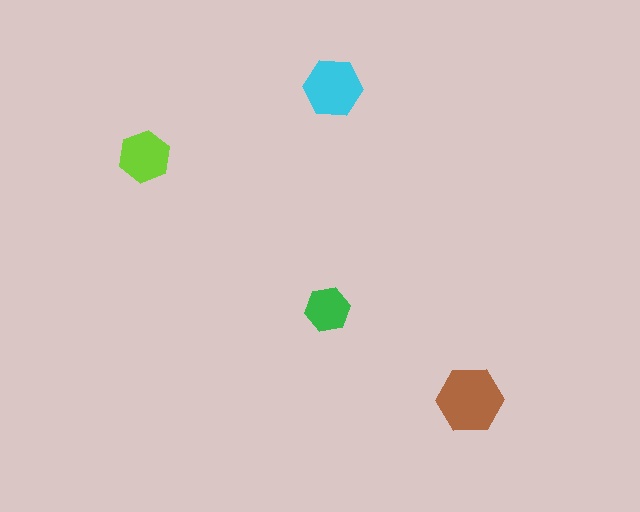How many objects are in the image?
There are 4 objects in the image.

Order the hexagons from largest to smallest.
the brown one, the cyan one, the lime one, the green one.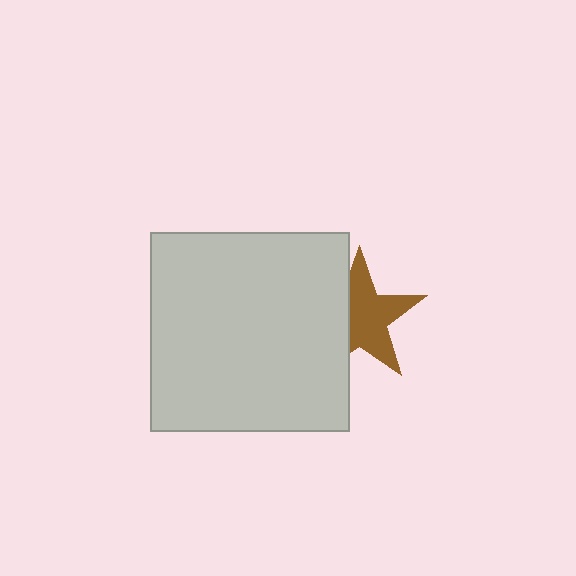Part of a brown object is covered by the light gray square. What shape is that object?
It is a star.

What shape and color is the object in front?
The object in front is a light gray square.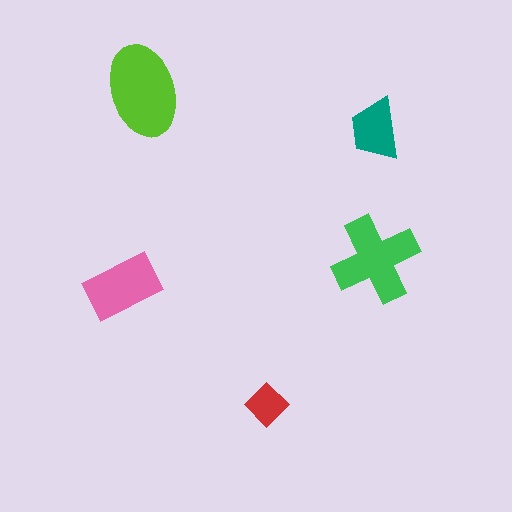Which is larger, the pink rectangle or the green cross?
The green cross.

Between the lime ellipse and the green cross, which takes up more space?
The lime ellipse.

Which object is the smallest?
The red diamond.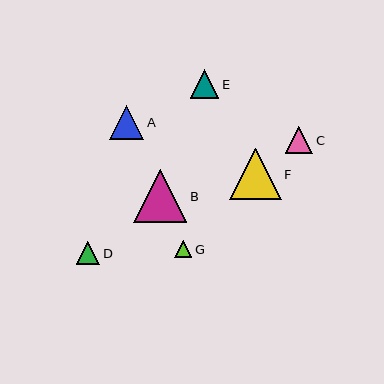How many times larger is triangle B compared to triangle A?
Triangle B is approximately 1.6 times the size of triangle A.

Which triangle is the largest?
Triangle B is the largest with a size of approximately 53 pixels.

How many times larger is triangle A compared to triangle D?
Triangle A is approximately 1.5 times the size of triangle D.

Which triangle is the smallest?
Triangle G is the smallest with a size of approximately 17 pixels.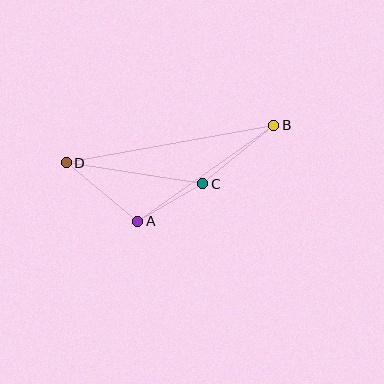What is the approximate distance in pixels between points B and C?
The distance between B and C is approximately 92 pixels.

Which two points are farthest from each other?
Points B and D are farthest from each other.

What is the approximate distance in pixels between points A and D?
The distance between A and D is approximately 93 pixels.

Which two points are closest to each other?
Points A and C are closest to each other.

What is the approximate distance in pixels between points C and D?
The distance between C and D is approximately 138 pixels.